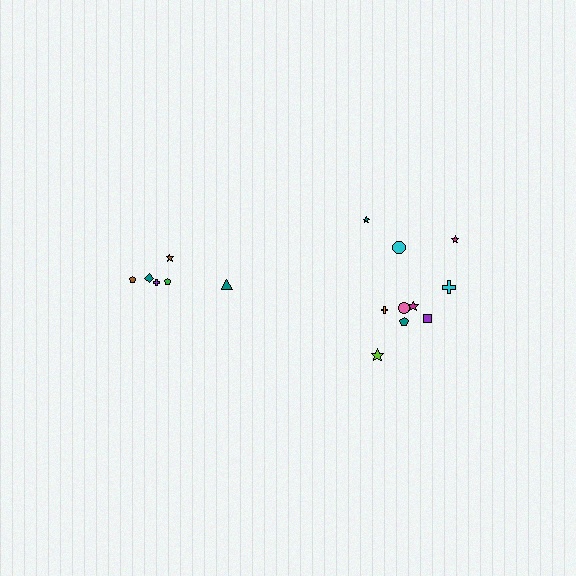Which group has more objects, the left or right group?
The right group.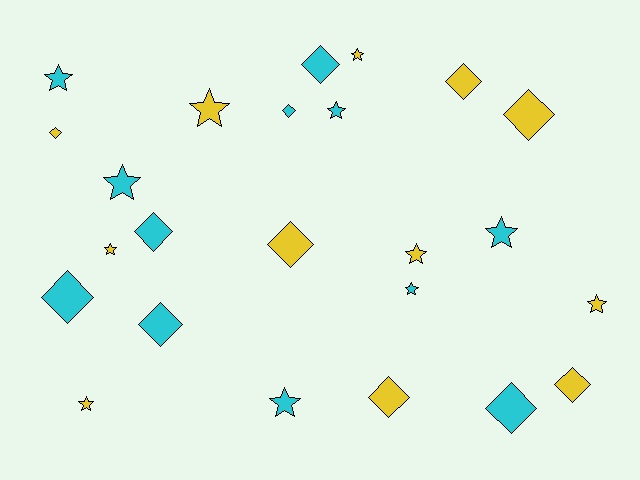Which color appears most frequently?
Cyan, with 12 objects.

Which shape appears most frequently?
Diamond, with 12 objects.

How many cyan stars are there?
There are 6 cyan stars.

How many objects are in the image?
There are 24 objects.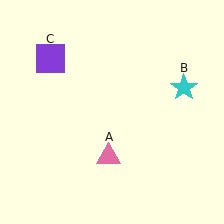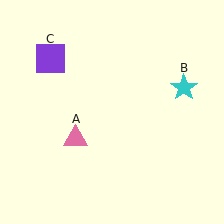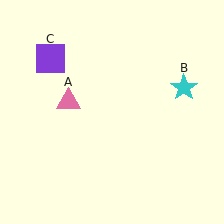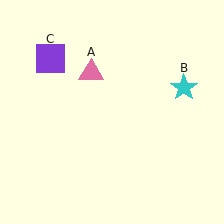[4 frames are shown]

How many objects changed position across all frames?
1 object changed position: pink triangle (object A).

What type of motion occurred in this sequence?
The pink triangle (object A) rotated clockwise around the center of the scene.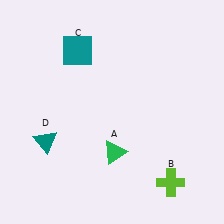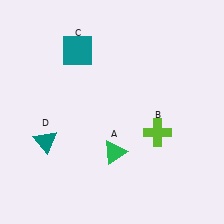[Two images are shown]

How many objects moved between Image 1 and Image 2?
1 object moved between the two images.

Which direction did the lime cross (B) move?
The lime cross (B) moved up.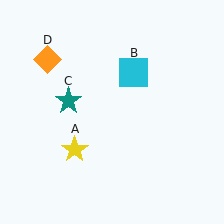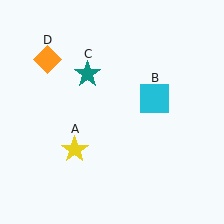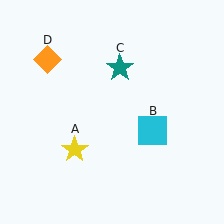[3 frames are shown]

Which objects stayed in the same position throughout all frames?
Yellow star (object A) and orange diamond (object D) remained stationary.